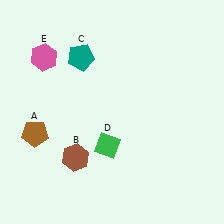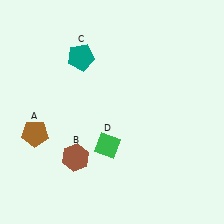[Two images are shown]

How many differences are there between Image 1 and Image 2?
There is 1 difference between the two images.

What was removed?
The pink hexagon (E) was removed in Image 2.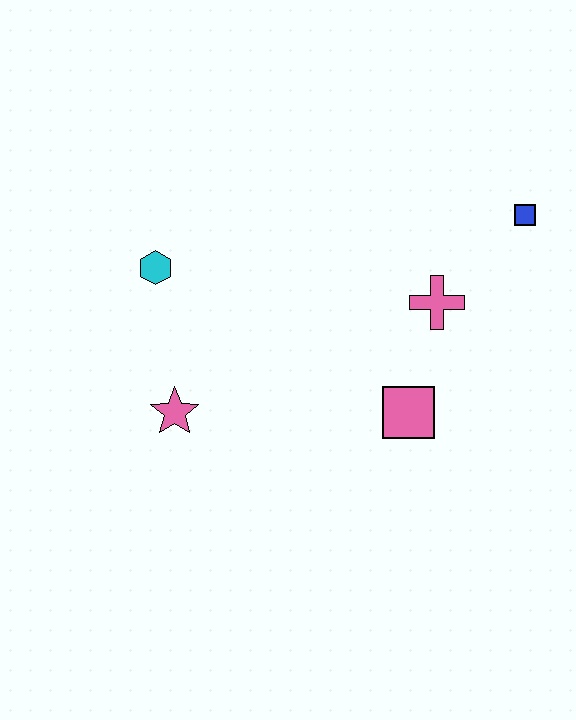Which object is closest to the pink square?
The pink cross is closest to the pink square.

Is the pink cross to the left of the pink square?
No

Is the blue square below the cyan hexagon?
No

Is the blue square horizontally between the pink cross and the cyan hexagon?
No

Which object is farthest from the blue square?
The pink star is farthest from the blue square.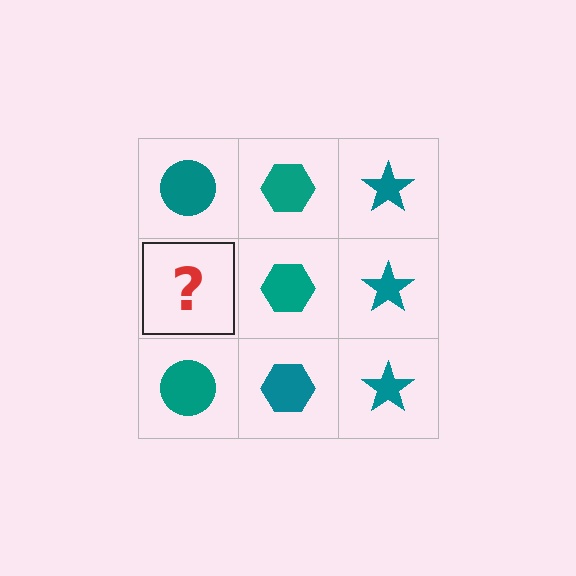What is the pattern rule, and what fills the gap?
The rule is that each column has a consistent shape. The gap should be filled with a teal circle.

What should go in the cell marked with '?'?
The missing cell should contain a teal circle.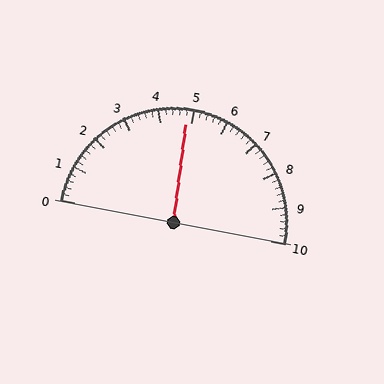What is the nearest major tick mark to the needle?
The nearest major tick mark is 5.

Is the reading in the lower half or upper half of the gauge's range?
The reading is in the lower half of the range (0 to 10).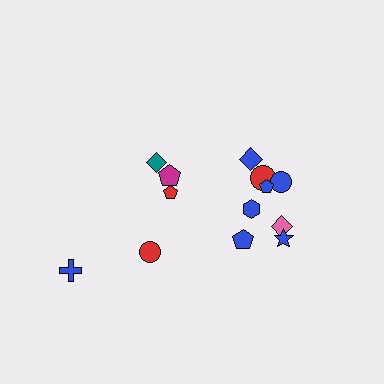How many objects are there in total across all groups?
There are 13 objects.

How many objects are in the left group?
There are 5 objects.